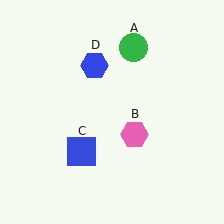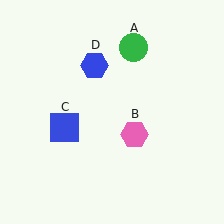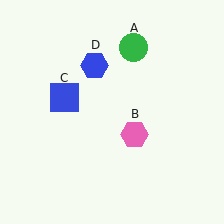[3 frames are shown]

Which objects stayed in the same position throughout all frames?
Green circle (object A) and pink hexagon (object B) and blue hexagon (object D) remained stationary.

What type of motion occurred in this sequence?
The blue square (object C) rotated clockwise around the center of the scene.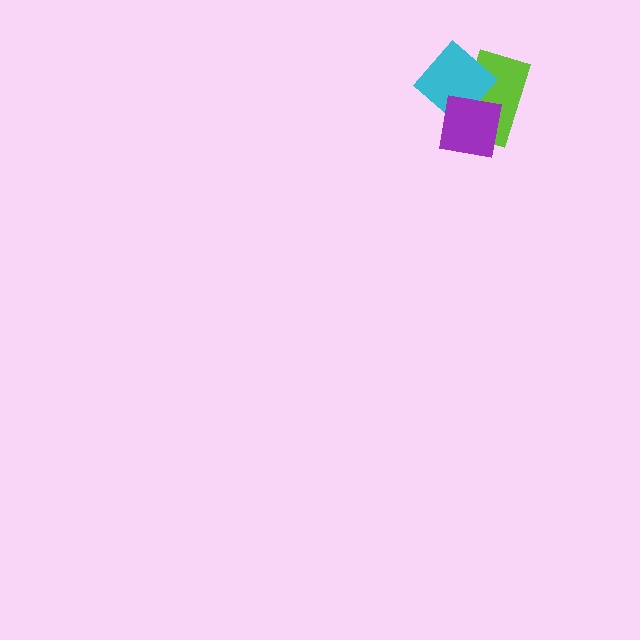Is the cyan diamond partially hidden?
Yes, it is partially covered by another shape.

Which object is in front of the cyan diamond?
The purple square is in front of the cyan diamond.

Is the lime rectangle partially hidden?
Yes, it is partially covered by another shape.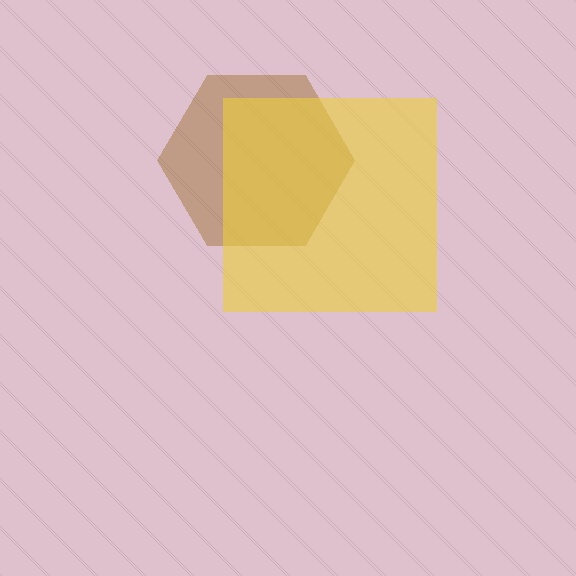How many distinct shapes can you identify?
There are 2 distinct shapes: a brown hexagon, a yellow square.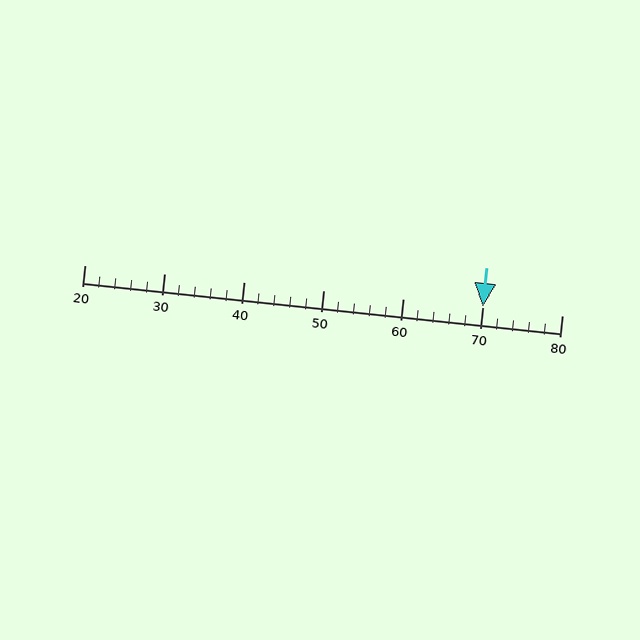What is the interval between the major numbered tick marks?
The major tick marks are spaced 10 units apart.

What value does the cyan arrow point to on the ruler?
The cyan arrow points to approximately 70.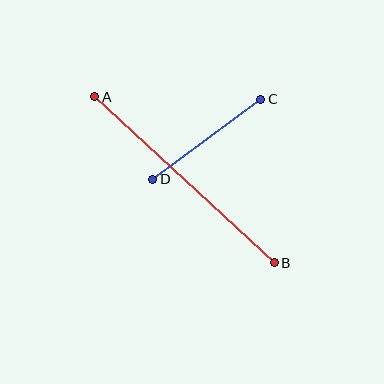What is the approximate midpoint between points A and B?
The midpoint is at approximately (185, 180) pixels.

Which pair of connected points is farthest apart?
Points A and B are farthest apart.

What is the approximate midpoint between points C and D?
The midpoint is at approximately (207, 139) pixels.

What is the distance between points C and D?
The distance is approximately 134 pixels.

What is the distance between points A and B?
The distance is approximately 245 pixels.